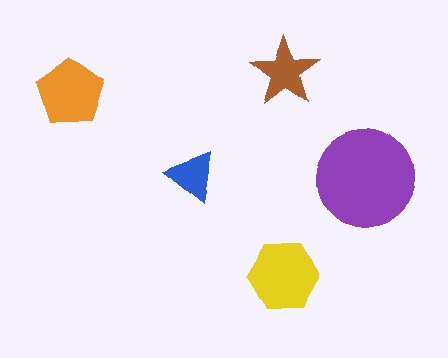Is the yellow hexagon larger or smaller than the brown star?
Larger.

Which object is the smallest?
The blue triangle.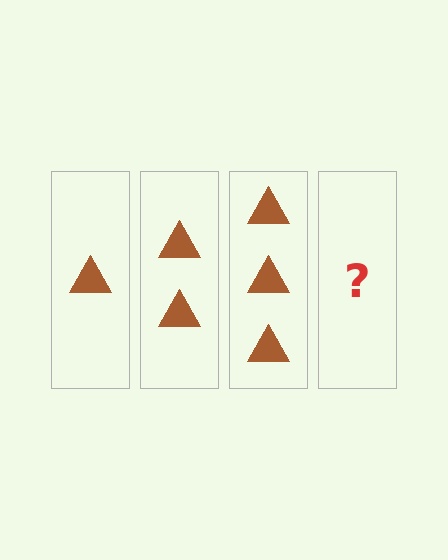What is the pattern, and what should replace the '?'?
The pattern is that each step adds one more triangle. The '?' should be 4 triangles.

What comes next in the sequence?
The next element should be 4 triangles.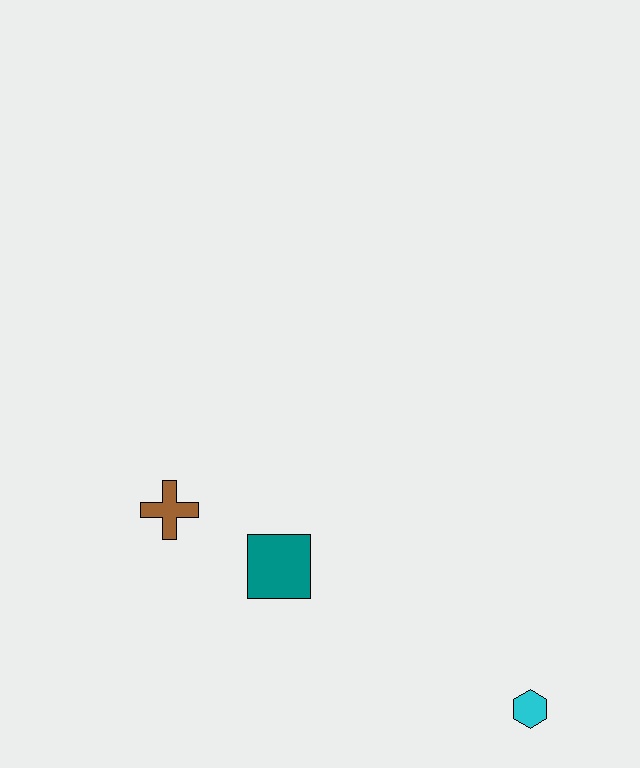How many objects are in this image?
There are 3 objects.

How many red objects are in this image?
There are no red objects.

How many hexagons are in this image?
There is 1 hexagon.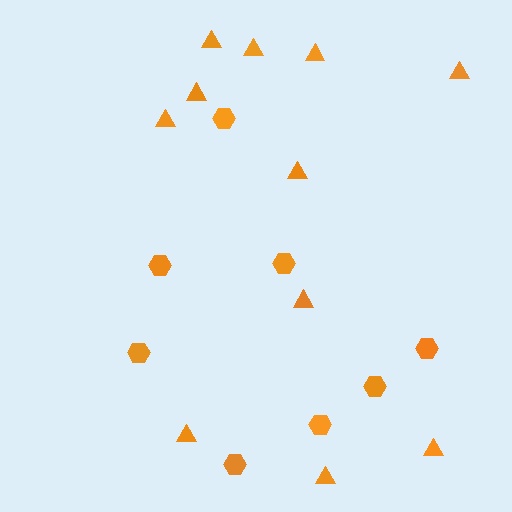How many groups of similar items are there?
There are 2 groups: one group of triangles (11) and one group of hexagons (8).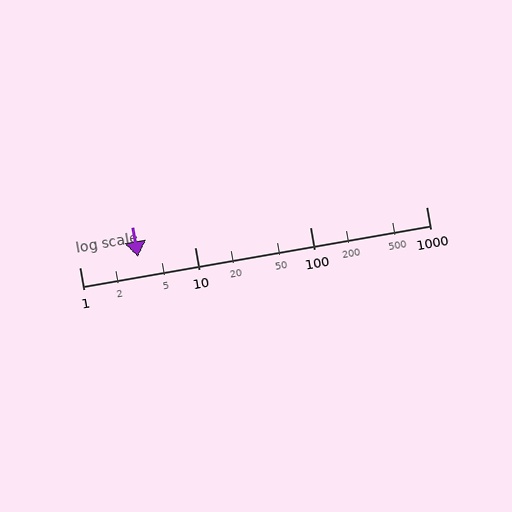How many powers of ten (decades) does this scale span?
The scale spans 3 decades, from 1 to 1000.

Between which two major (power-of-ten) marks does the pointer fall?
The pointer is between 1 and 10.